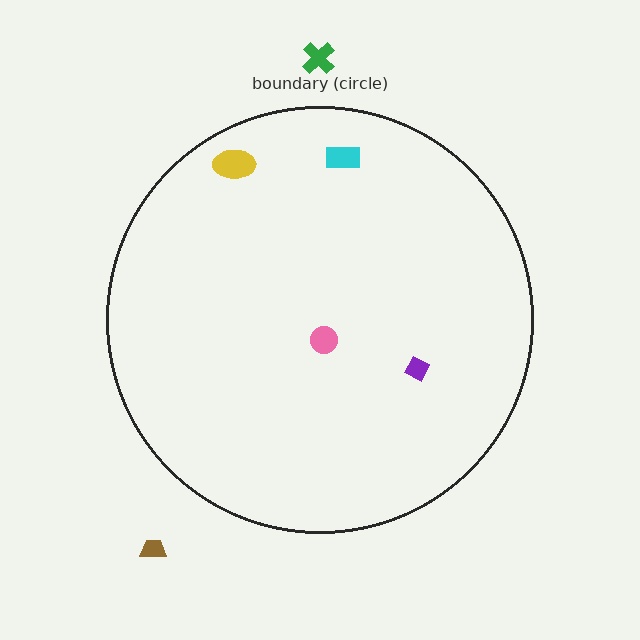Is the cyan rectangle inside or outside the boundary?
Inside.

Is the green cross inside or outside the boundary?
Outside.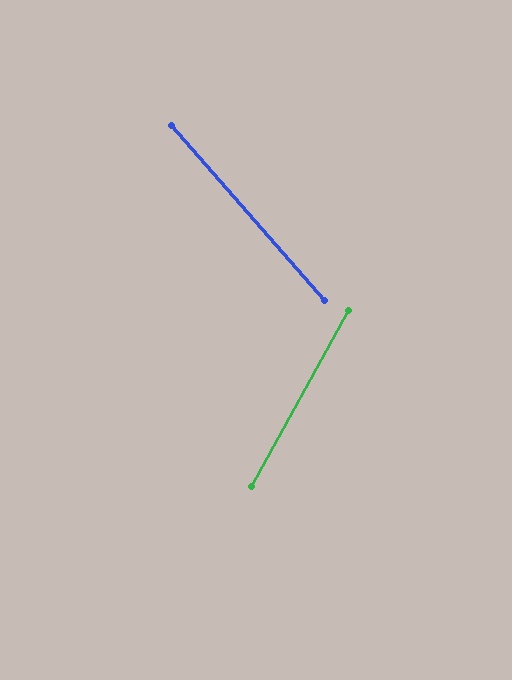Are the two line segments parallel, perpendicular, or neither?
Neither parallel nor perpendicular — they differ by about 70°.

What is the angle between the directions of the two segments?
Approximately 70 degrees.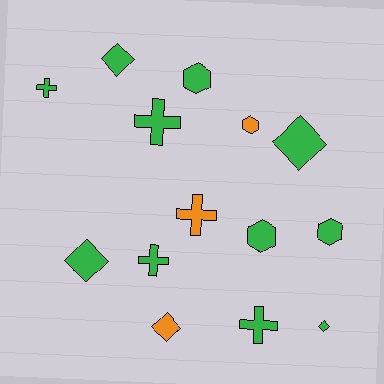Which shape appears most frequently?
Diamond, with 5 objects.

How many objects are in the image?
There are 14 objects.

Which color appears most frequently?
Green, with 11 objects.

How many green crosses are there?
There are 4 green crosses.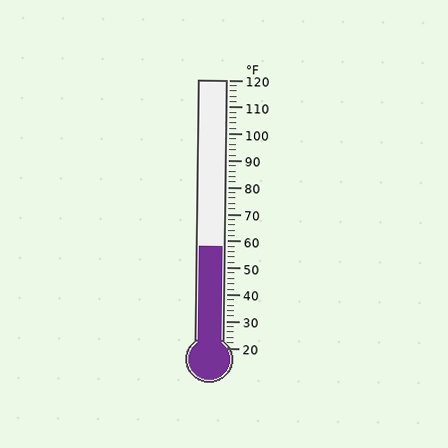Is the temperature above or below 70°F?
The temperature is below 70°F.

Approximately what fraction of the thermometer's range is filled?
The thermometer is filled to approximately 40% of its range.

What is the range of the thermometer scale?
The thermometer scale ranges from 20°F to 120°F.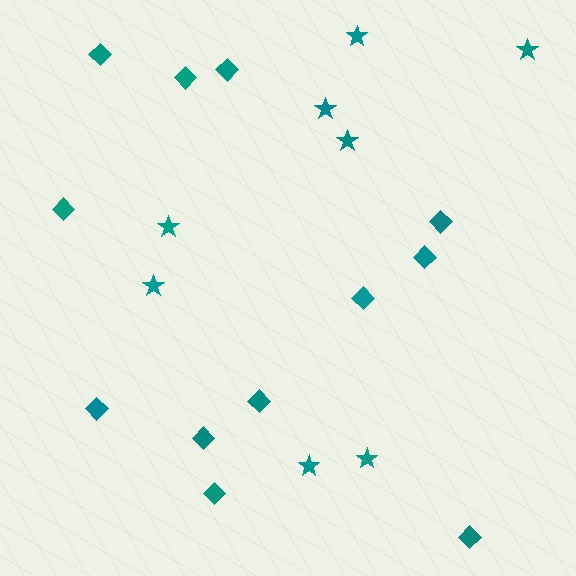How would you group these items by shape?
There are 2 groups: one group of diamonds (12) and one group of stars (8).